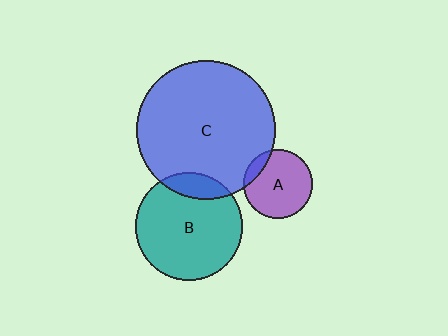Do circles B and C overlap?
Yes.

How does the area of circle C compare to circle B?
Approximately 1.7 times.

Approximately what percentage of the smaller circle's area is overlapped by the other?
Approximately 15%.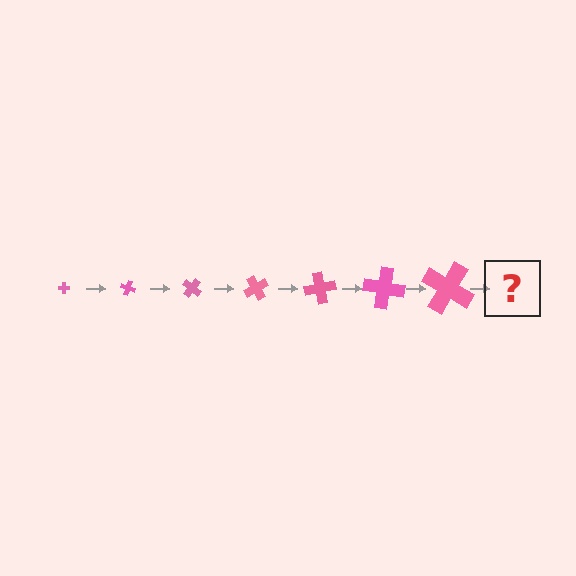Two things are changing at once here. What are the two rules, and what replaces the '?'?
The two rules are that the cross grows larger each step and it rotates 20 degrees each step. The '?' should be a cross, larger than the previous one and rotated 140 degrees from the start.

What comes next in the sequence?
The next element should be a cross, larger than the previous one and rotated 140 degrees from the start.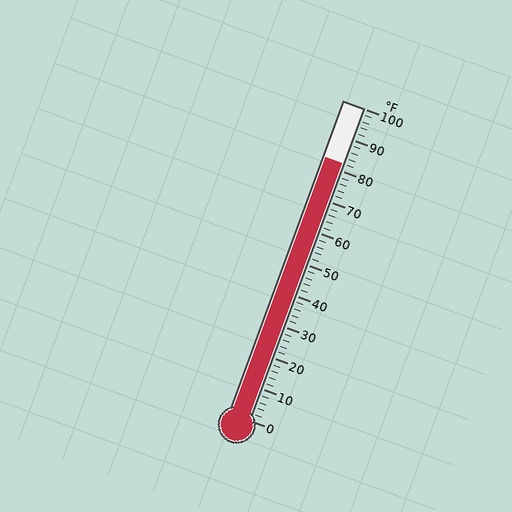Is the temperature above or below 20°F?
The temperature is above 20°F.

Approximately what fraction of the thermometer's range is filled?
The thermometer is filled to approximately 80% of its range.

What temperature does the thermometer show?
The thermometer shows approximately 82°F.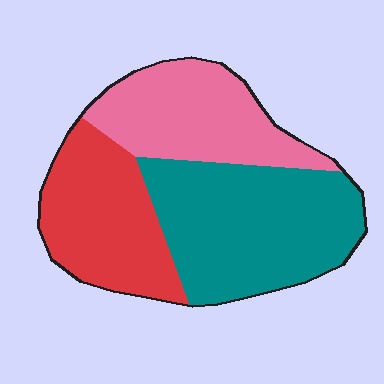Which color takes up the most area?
Teal, at roughly 40%.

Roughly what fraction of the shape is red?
Red covers around 30% of the shape.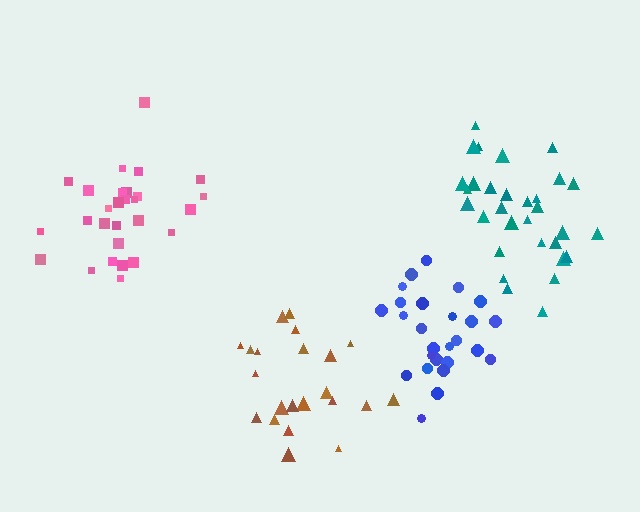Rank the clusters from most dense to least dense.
blue, teal, pink, brown.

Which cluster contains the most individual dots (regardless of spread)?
Teal (31).